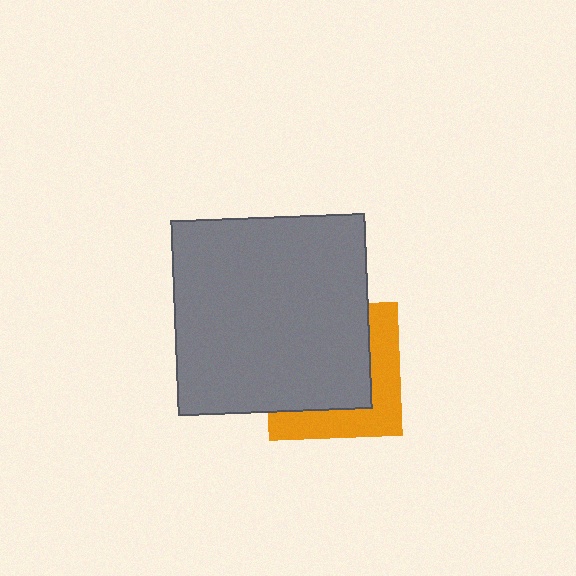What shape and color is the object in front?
The object in front is a gray square.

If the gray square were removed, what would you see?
You would see the complete orange square.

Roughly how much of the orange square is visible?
A small part of it is visible (roughly 39%).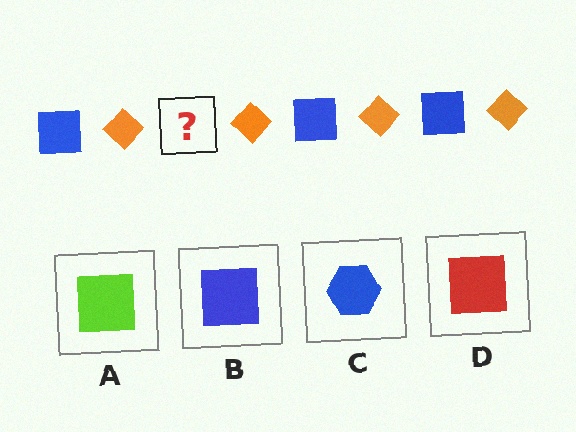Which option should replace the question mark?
Option B.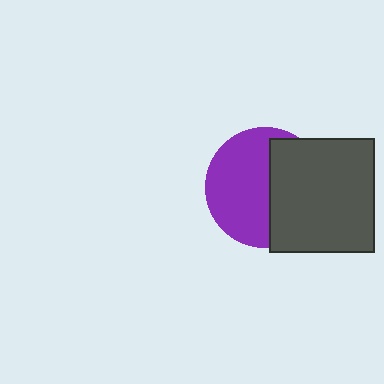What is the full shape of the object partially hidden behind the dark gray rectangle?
The partially hidden object is a purple circle.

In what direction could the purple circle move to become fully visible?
The purple circle could move left. That would shift it out from behind the dark gray rectangle entirely.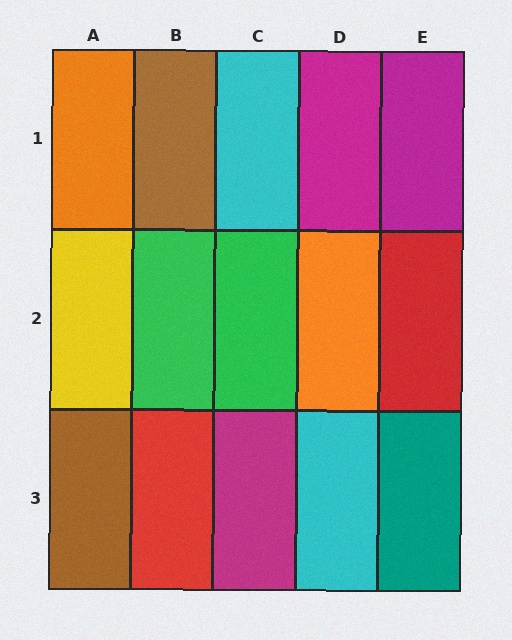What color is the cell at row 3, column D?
Cyan.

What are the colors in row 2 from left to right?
Yellow, green, green, orange, red.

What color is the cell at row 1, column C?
Cyan.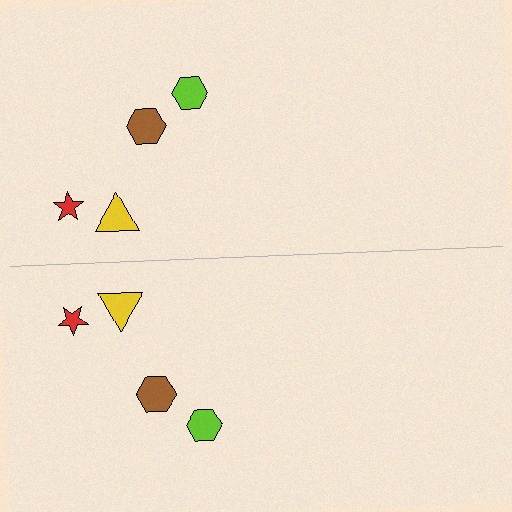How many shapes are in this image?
There are 8 shapes in this image.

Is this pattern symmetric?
Yes, this pattern has bilateral (reflection) symmetry.